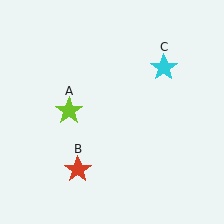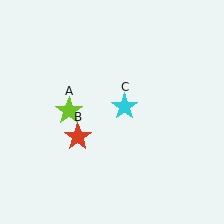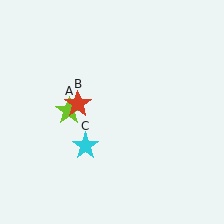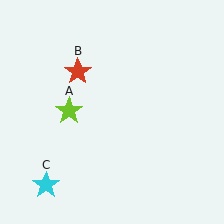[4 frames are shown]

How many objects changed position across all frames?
2 objects changed position: red star (object B), cyan star (object C).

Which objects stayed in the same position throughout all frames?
Lime star (object A) remained stationary.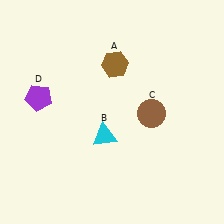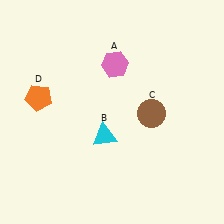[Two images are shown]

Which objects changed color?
A changed from brown to pink. D changed from purple to orange.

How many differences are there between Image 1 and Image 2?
There are 2 differences between the two images.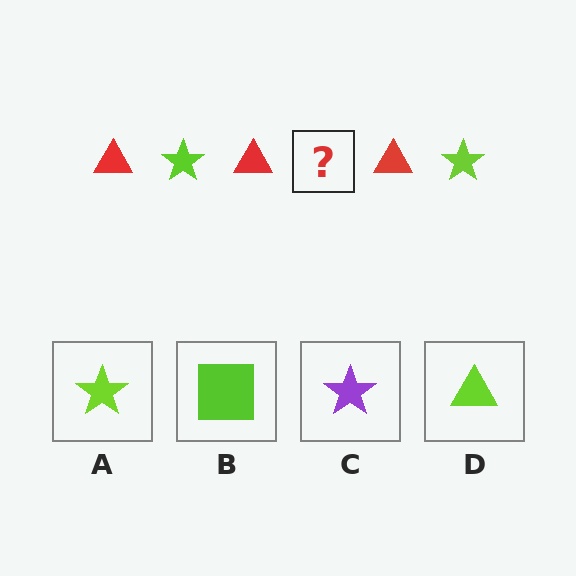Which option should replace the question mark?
Option A.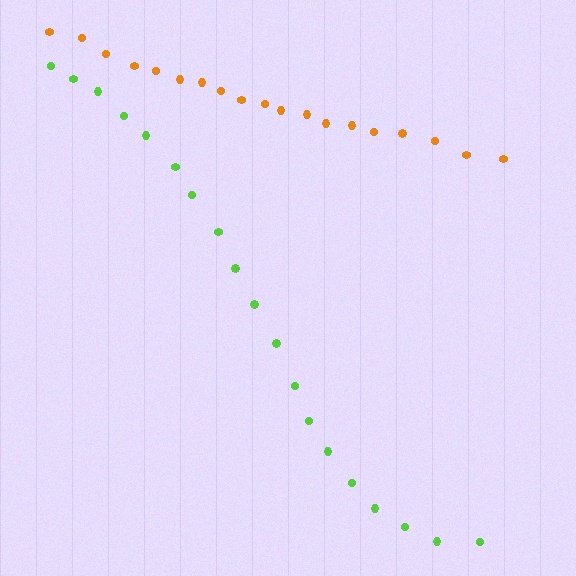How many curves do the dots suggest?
There are 2 distinct paths.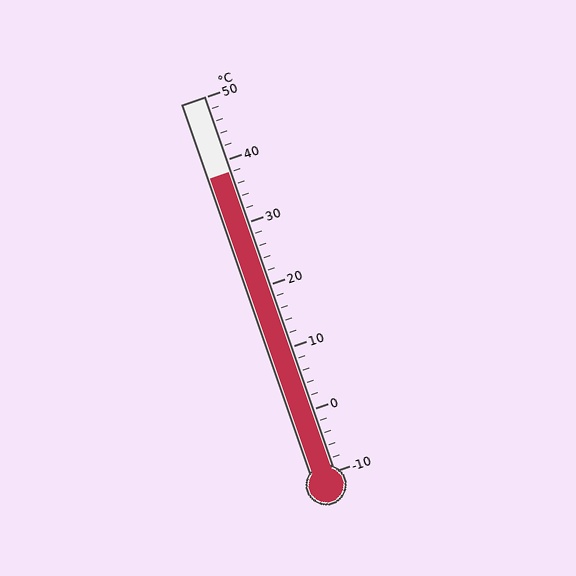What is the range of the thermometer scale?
The thermometer scale ranges from -10°C to 50°C.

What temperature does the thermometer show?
The thermometer shows approximately 38°C.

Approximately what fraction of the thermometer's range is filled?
The thermometer is filled to approximately 80% of its range.